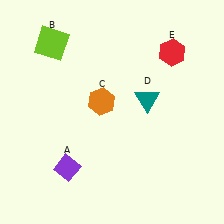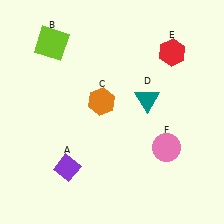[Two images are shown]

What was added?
A pink circle (F) was added in Image 2.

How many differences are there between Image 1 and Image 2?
There is 1 difference between the two images.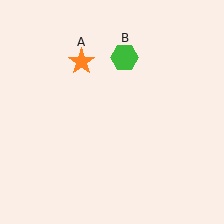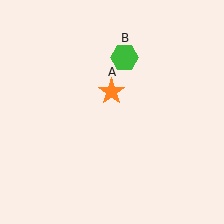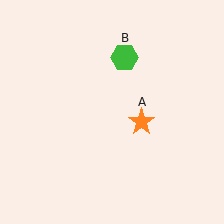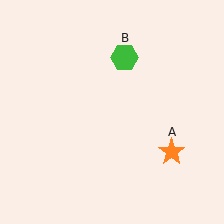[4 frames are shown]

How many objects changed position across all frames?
1 object changed position: orange star (object A).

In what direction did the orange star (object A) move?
The orange star (object A) moved down and to the right.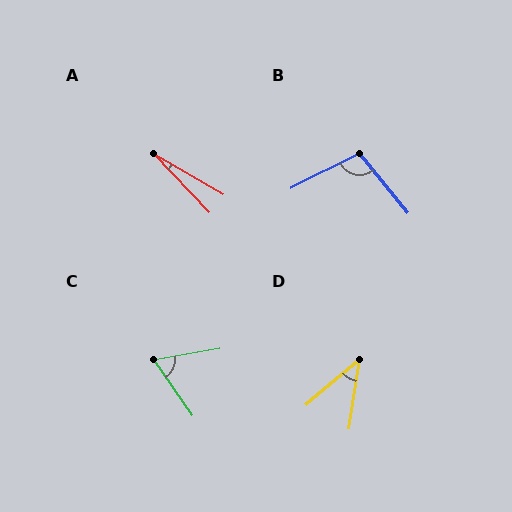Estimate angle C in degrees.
Approximately 65 degrees.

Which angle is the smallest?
A, at approximately 16 degrees.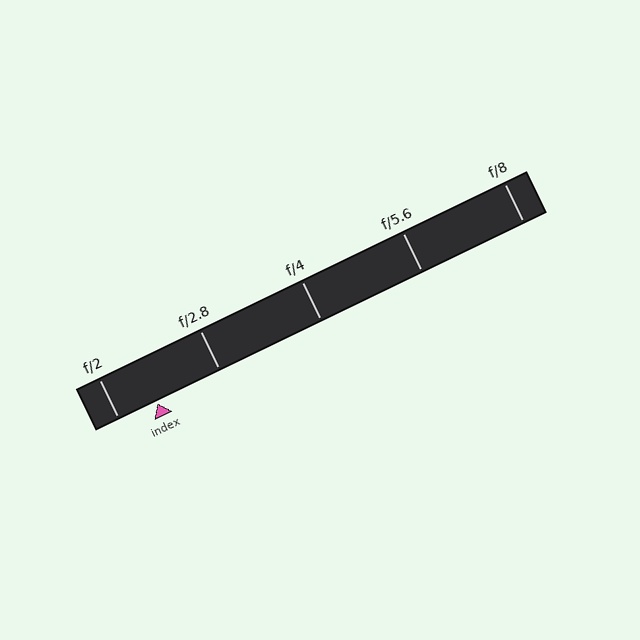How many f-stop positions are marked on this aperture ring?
There are 5 f-stop positions marked.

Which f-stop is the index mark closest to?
The index mark is closest to f/2.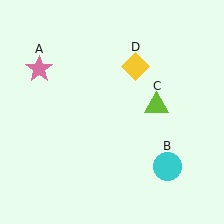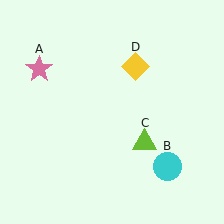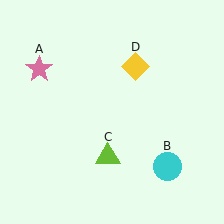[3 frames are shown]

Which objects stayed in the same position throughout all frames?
Pink star (object A) and cyan circle (object B) and yellow diamond (object D) remained stationary.